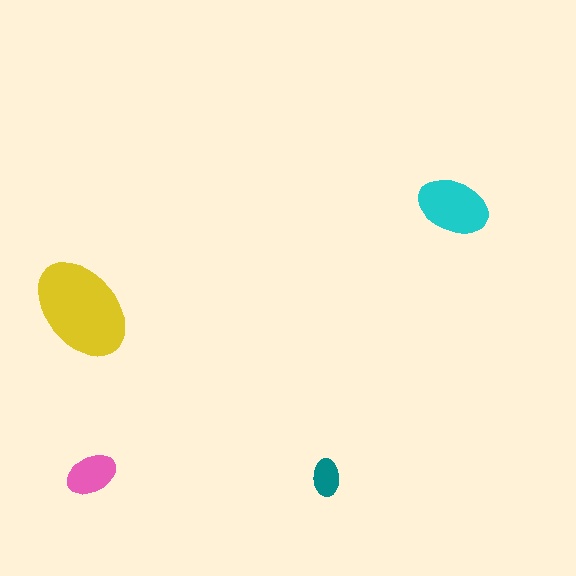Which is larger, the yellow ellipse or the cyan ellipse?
The yellow one.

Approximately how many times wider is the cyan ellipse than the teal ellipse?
About 2 times wider.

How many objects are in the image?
There are 4 objects in the image.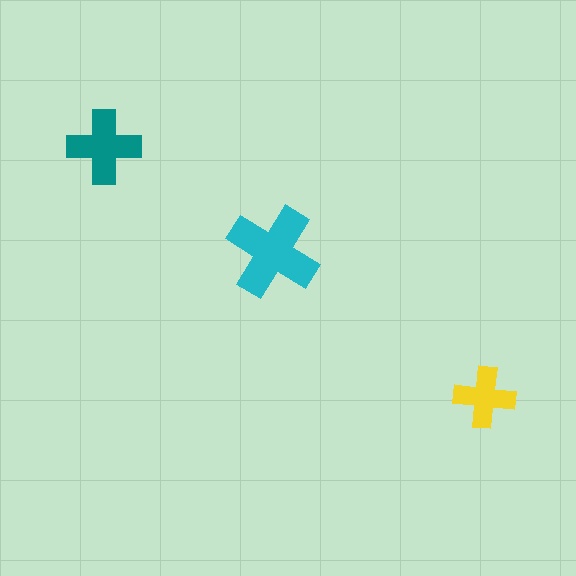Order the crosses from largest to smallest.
the cyan one, the teal one, the yellow one.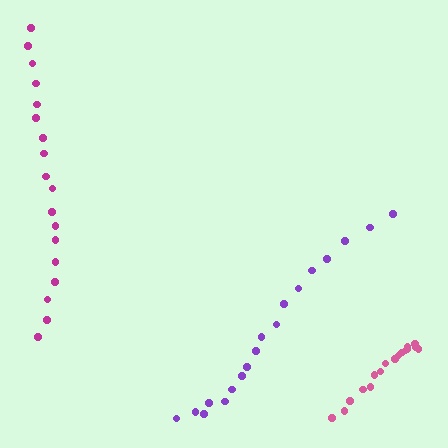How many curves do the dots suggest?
There are 3 distinct paths.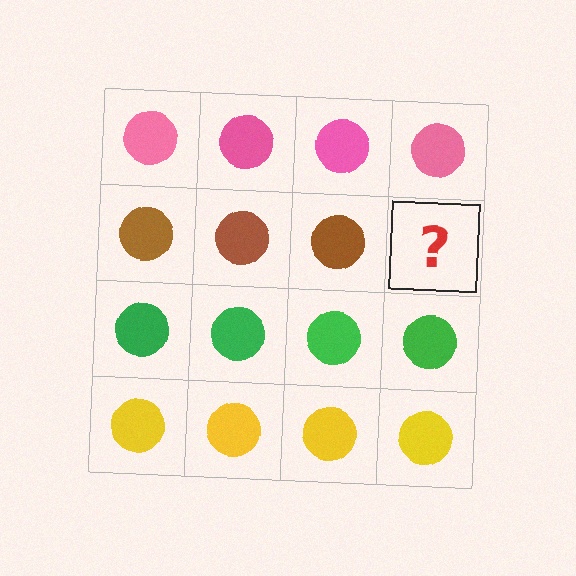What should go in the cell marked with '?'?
The missing cell should contain a brown circle.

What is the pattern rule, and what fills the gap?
The rule is that each row has a consistent color. The gap should be filled with a brown circle.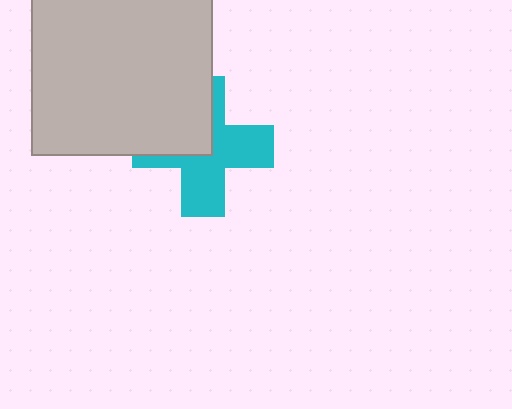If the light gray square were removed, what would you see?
You would see the complete cyan cross.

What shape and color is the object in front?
The object in front is a light gray square.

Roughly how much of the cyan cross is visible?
About half of it is visible (roughly 61%).